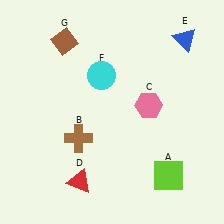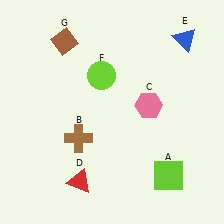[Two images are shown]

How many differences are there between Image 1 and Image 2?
There is 1 difference between the two images.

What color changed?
The circle (F) changed from cyan in Image 1 to lime in Image 2.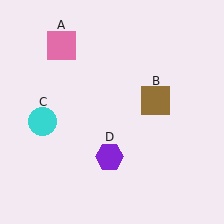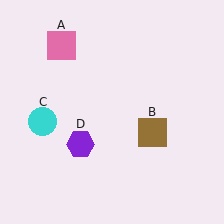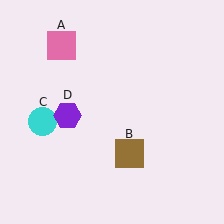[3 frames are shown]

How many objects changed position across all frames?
2 objects changed position: brown square (object B), purple hexagon (object D).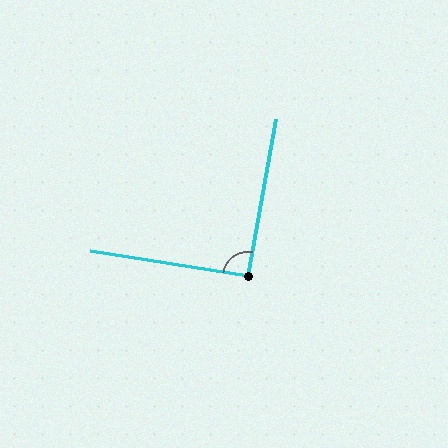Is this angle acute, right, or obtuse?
It is approximately a right angle.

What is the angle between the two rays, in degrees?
Approximately 91 degrees.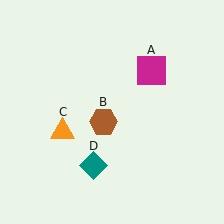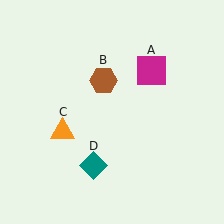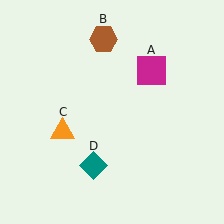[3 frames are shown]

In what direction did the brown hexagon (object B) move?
The brown hexagon (object B) moved up.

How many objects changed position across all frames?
1 object changed position: brown hexagon (object B).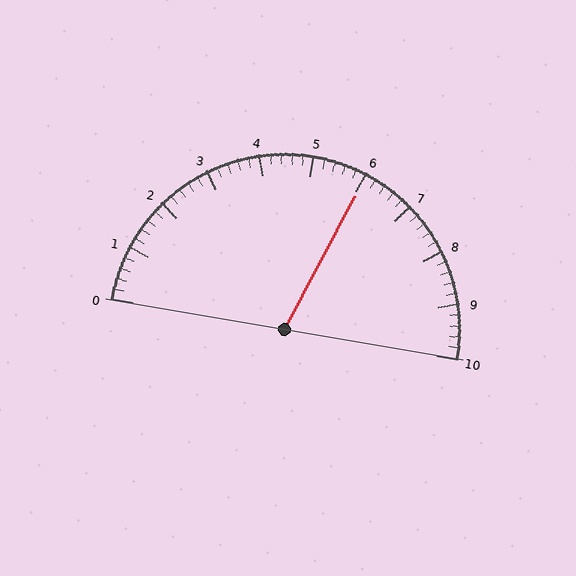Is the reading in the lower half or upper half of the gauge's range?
The reading is in the upper half of the range (0 to 10).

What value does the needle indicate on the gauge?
The needle indicates approximately 6.0.